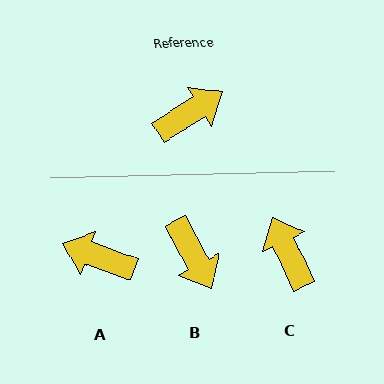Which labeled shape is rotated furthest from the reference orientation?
A, about 128 degrees away.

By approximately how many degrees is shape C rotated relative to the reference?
Approximately 82 degrees counter-clockwise.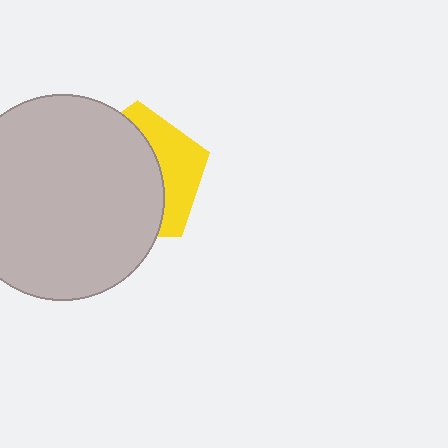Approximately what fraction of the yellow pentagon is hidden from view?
Roughly 65% of the yellow pentagon is hidden behind the light gray circle.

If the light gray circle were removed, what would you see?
You would see the complete yellow pentagon.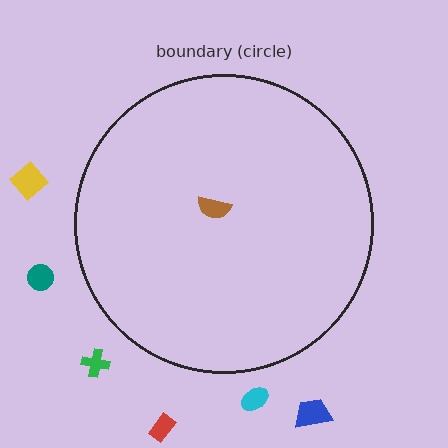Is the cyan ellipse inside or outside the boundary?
Outside.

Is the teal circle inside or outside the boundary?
Outside.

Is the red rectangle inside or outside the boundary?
Outside.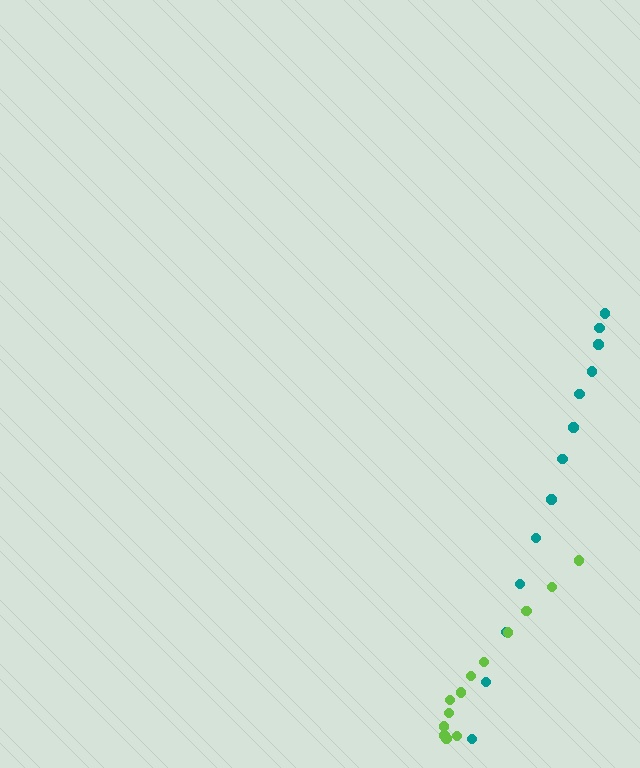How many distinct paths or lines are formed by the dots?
There are 2 distinct paths.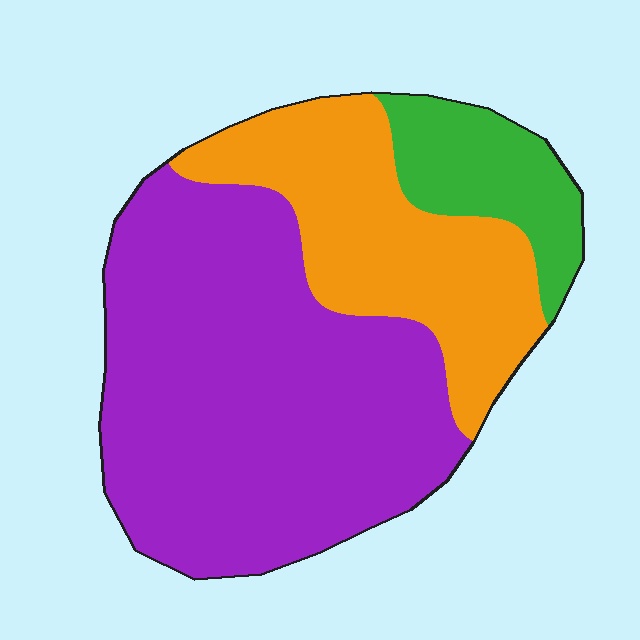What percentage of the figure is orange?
Orange covers about 30% of the figure.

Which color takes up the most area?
Purple, at roughly 60%.